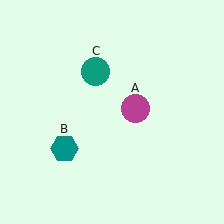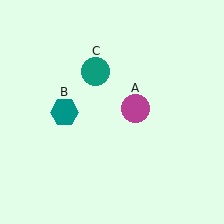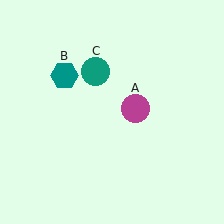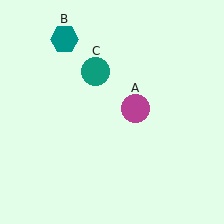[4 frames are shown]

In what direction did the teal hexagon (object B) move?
The teal hexagon (object B) moved up.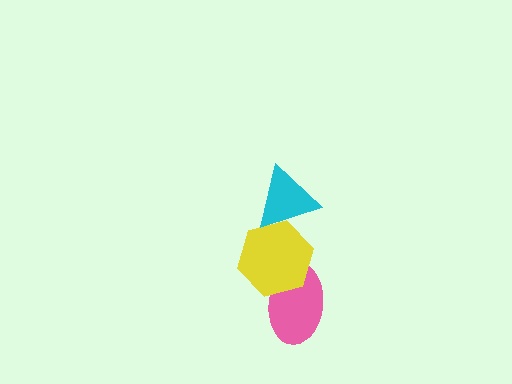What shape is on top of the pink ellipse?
The yellow hexagon is on top of the pink ellipse.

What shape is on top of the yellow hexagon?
The cyan triangle is on top of the yellow hexagon.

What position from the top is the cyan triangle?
The cyan triangle is 1st from the top.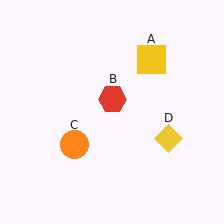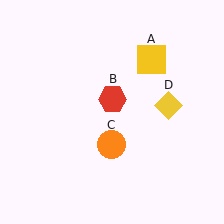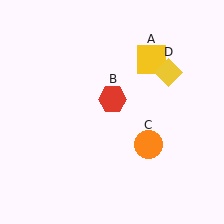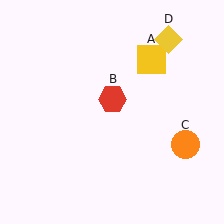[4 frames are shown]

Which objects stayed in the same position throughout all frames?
Yellow square (object A) and red hexagon (object B) remained stationary.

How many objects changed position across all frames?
2 objects changed position: orange circle (object C), yellow diamond (object D).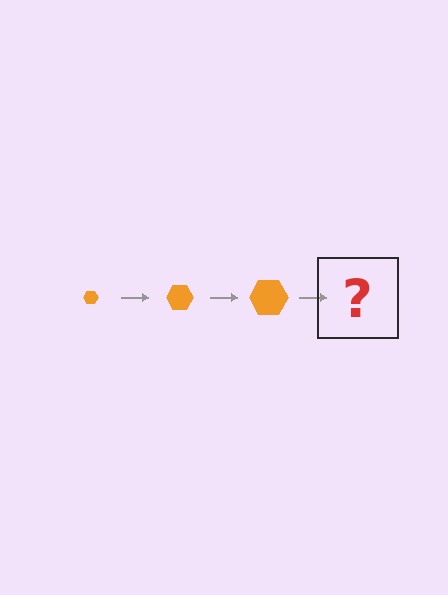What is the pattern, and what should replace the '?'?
The pattern is that the hexagon gets progressively larger each step. The '?' should be an orange hexagon, larger than the previous one.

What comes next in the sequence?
The next element should be an orange hexagon, larger than the previous one.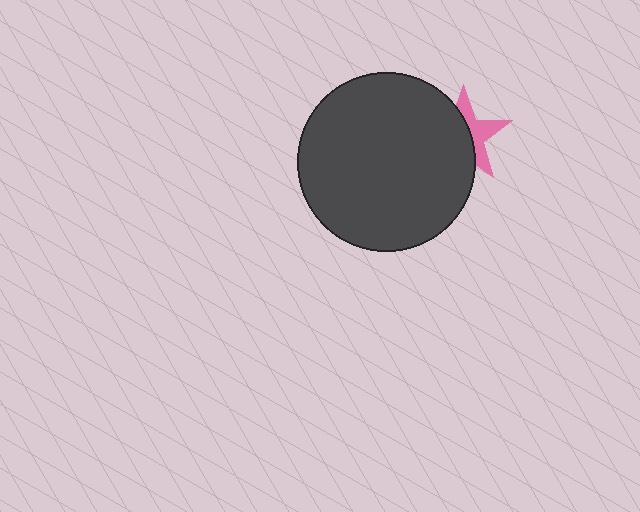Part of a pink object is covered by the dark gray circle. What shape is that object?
It is a star.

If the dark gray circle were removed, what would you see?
You would see the complete pink star.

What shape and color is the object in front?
The object in front is a dark gray circle.